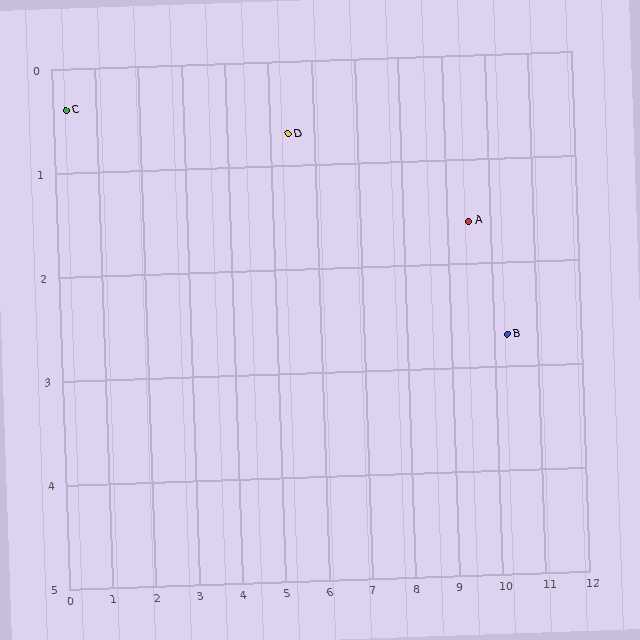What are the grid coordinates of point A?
Point A is at approximately (9.5, 1.6).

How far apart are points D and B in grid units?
Points D and B are about 5.3 grid units apart.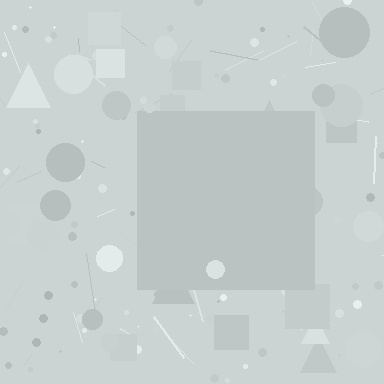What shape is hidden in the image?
A square is hidden in the image.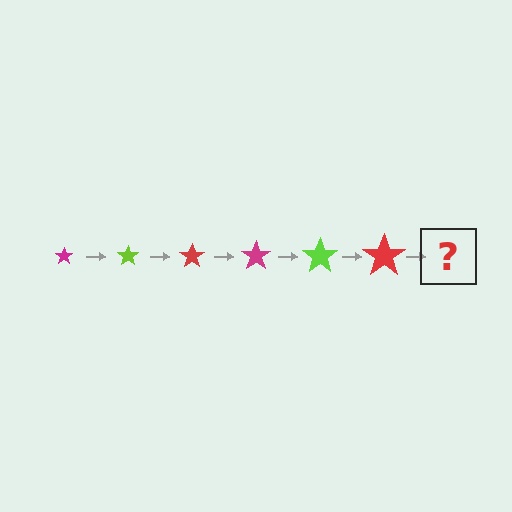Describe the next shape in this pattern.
It should be a magenta star, larger than the previous one.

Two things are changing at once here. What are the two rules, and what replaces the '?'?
The two rules are that the star grows larger each step and the color cycles through magenta, lime, and red. The '?' should be a magenta star, larger than the previous one.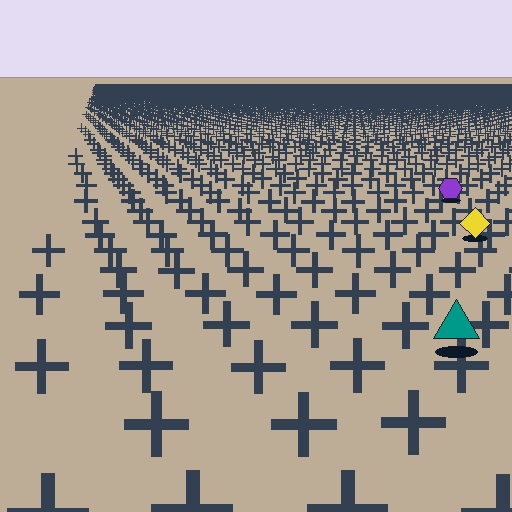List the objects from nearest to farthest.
From nearest to farthest: the teal triangle, the yellow diamond, the purple hexagon.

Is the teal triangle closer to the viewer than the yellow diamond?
Yes. The teal triangle is closer — you can tell from the texture gradient: the ground texture is coarser near it.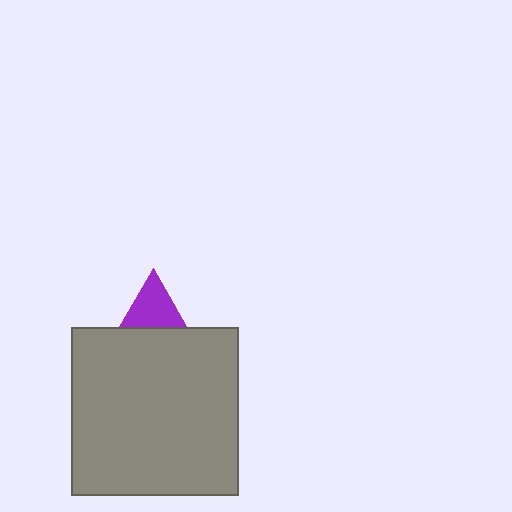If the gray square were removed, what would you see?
You would see the complete purple triangle.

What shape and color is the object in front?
The object in front is a gray square.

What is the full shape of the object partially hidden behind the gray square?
The partially hidden object is a purple triangle.